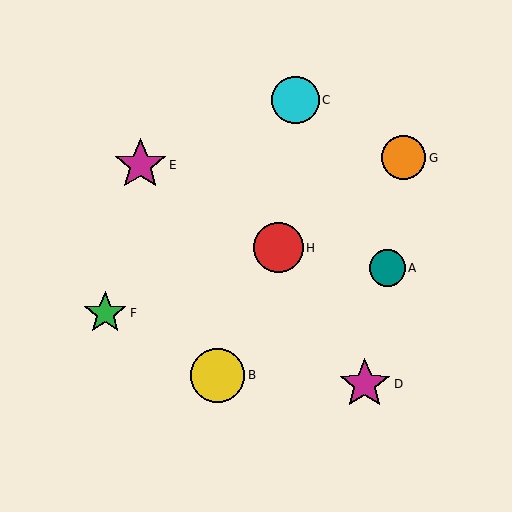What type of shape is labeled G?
Shape G is an orange circle.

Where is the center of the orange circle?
The center of the orange circle is at (404, 158).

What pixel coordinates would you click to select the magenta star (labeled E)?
Click at (140, 165) to select the magenta star E.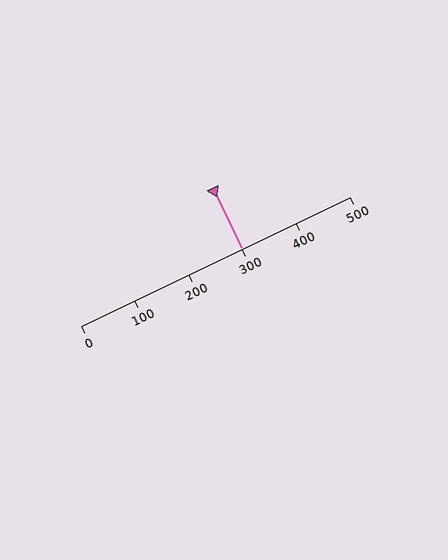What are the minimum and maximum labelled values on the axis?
The axis runs from 0 to 500.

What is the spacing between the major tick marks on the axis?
The major ticks are spaced 100 apart.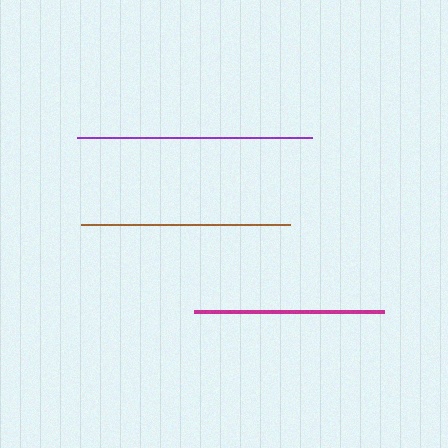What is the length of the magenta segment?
The magenta segment is approximately 190 pixels long.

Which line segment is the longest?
The purple line is the longest at approximately 235 pixels.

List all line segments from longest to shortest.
From longest to shortest: purple, brown, magenta.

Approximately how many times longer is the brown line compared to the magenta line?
The brown line is approximately 1.1 times the length of the magenta line.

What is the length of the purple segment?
The purple segment is approximately 235 pixels long.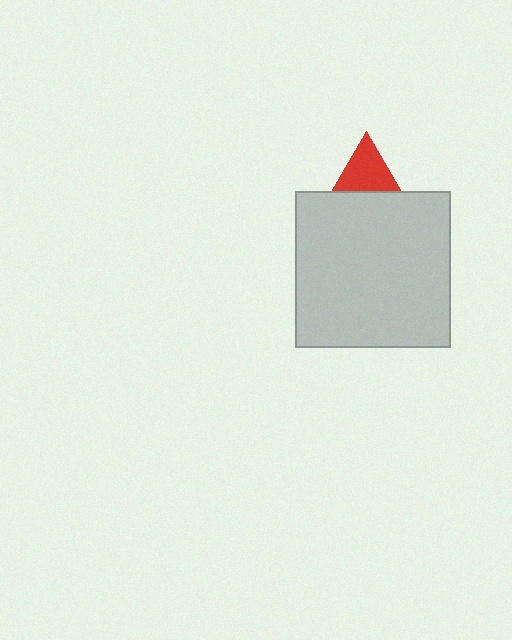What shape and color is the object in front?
The object in front is a light gray square.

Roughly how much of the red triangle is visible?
About half of it is visible (roughly 49%).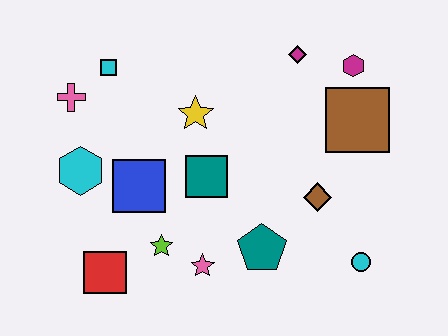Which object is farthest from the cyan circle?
The pink cross is farthest from the cyan circle.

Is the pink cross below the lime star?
No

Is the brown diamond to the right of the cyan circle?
No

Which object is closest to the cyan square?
The pink cross is closest to the cyan square.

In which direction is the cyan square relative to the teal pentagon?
The cyan square is above the teal pentagon.